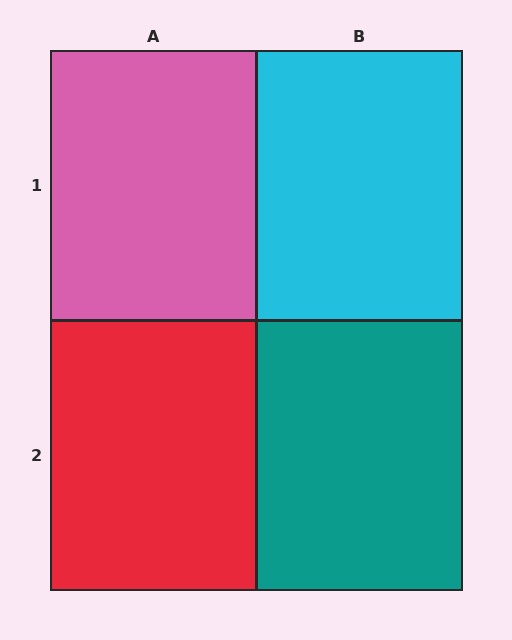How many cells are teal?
1 cell is teal.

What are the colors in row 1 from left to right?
Pink, cyan.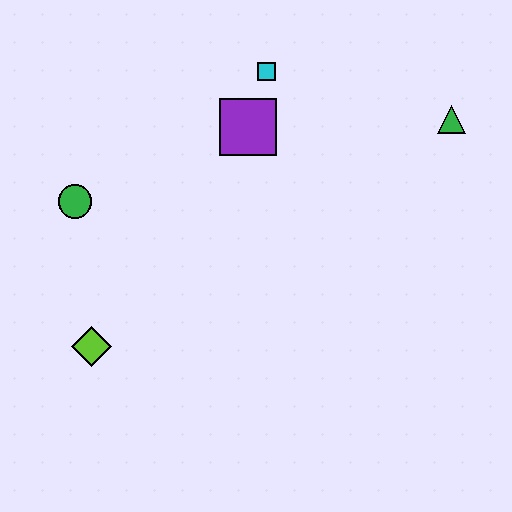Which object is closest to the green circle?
The lime diamond is closest to the green circle.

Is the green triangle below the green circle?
No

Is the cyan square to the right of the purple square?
Yes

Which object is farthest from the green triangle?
The lime diamond is farthest from the green triangle.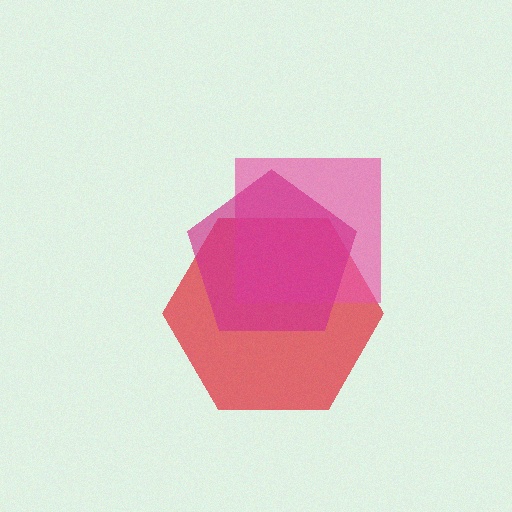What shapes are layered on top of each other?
The layered shapes are: a red hexagon, a pink square, a magenta pentagon.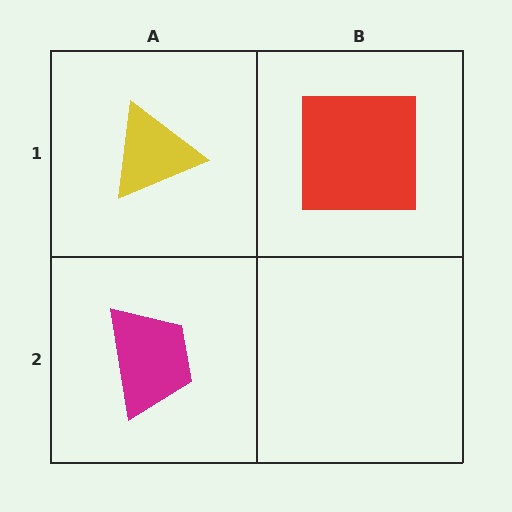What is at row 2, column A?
A magenta trapezoid.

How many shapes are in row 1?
2 shapes.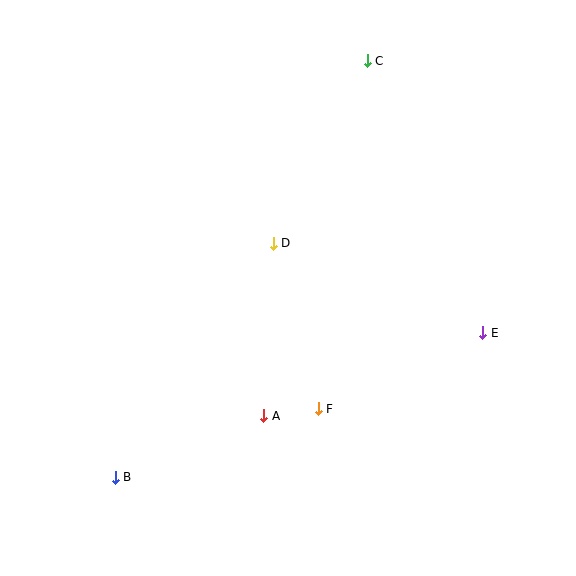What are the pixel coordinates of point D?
Point D is at (273, 243).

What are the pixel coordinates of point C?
Point C is at (367, 61).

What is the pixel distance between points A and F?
The distance between A and F is 55 pixels.